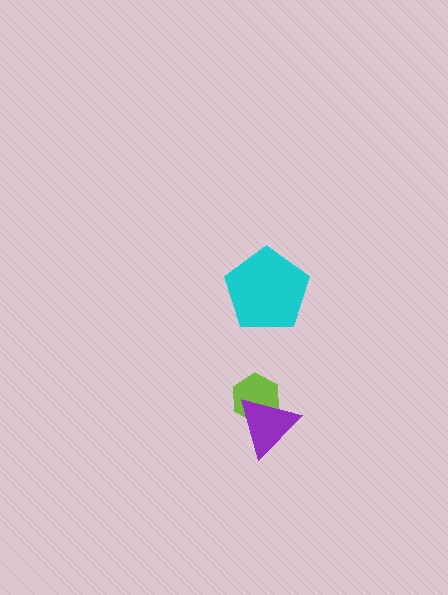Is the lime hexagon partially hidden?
Yes, it is partially covered by another shape.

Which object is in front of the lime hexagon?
The purple triangle is in front of the lime hexagon.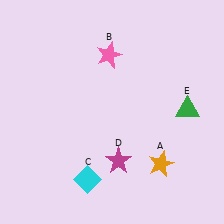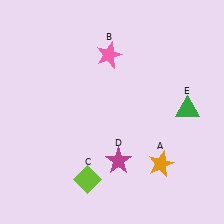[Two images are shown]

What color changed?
The diamond (C) changed from cyan in Image 1 to lime in Image 2.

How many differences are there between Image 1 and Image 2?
There is 1 difference between the two images.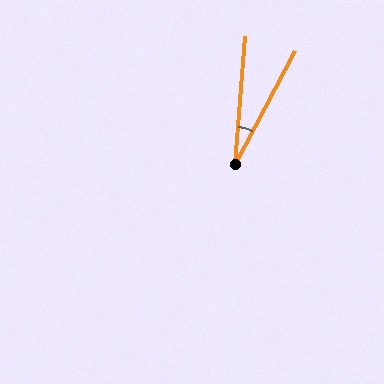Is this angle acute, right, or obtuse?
It is acute.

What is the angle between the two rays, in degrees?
Approximately 23 degrees.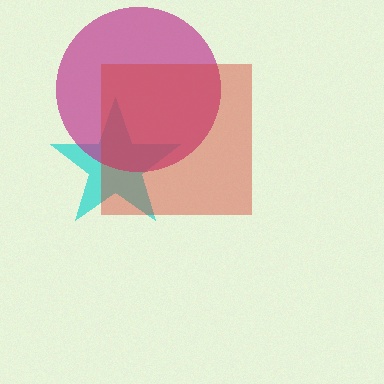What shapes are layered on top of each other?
The layered shapes are: a cyan star, a magenta circle, a red square.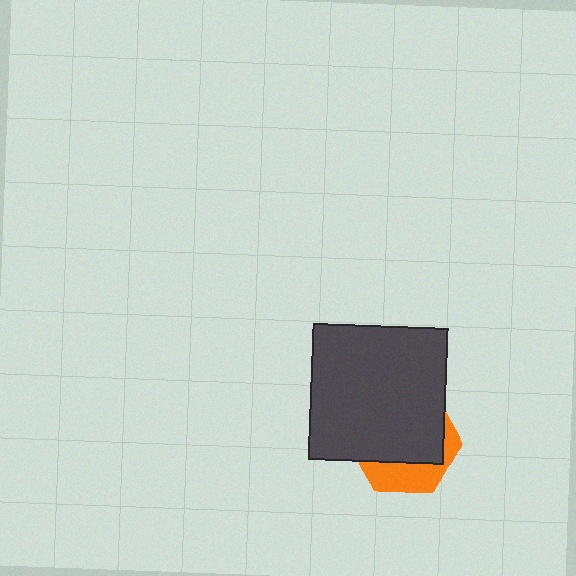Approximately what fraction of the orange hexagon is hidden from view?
Roughly 70% of the orange hexagon is hidden behind the dark gray square.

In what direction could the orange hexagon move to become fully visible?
The orange hexagon could move down. That would shift it out from behind the dark gray square entirely.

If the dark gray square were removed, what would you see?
You would see the complete orange hexagon.